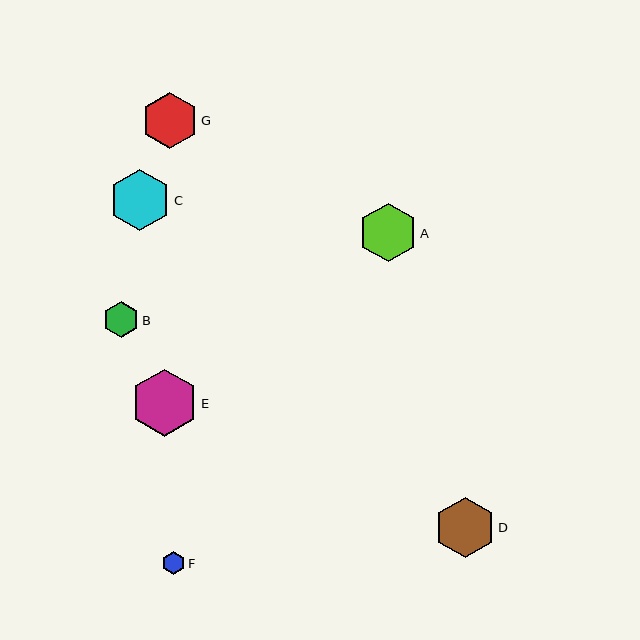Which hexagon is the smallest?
Hexagon F is the smallest with a size of approximately 23 pixels.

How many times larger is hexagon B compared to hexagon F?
Hexagon B is approximately 1.5 times the size of hexagon F.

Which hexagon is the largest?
Hexagon E is the largest with a size of approximately 67 pixels.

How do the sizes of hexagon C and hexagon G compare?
Hexagon C and hexagon G are approximately the same size.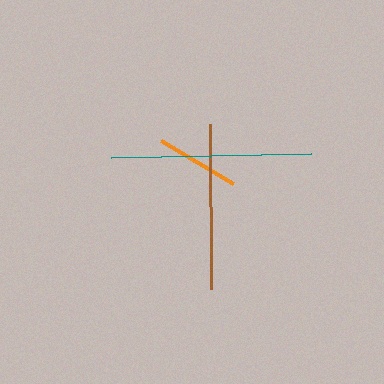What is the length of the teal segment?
The teal segment is approximately 200 pixels long.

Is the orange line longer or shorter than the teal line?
The teal line is longer than the orange line.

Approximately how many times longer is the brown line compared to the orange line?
The brown line is approximately 2.0 times the length of the orange line.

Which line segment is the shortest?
The orange line is the shortest at approximately 84 pixels.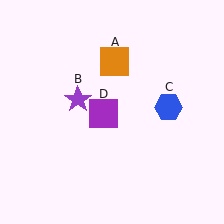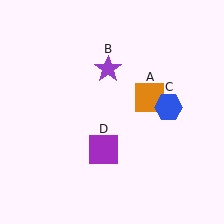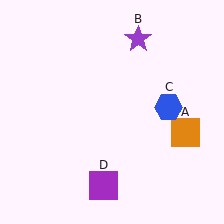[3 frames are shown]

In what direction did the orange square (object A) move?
The orange square (object A) moved down and to the right.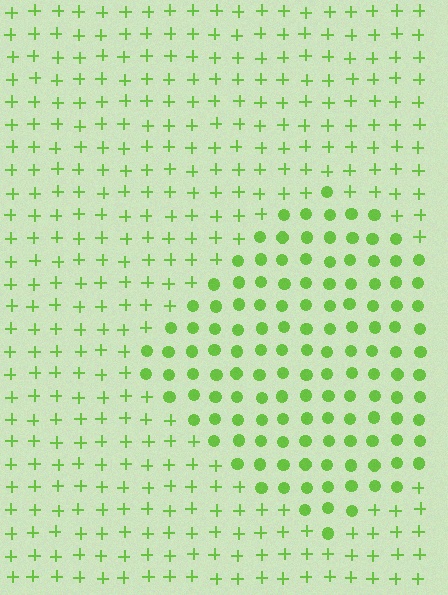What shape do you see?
I see a diamond.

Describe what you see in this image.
The image is filled with small lime elements arranged in a uniform grid. A diamond-shaped region contains circles, while the surrounding area contains plus signs. The boundary is defined purely by the change in element shape.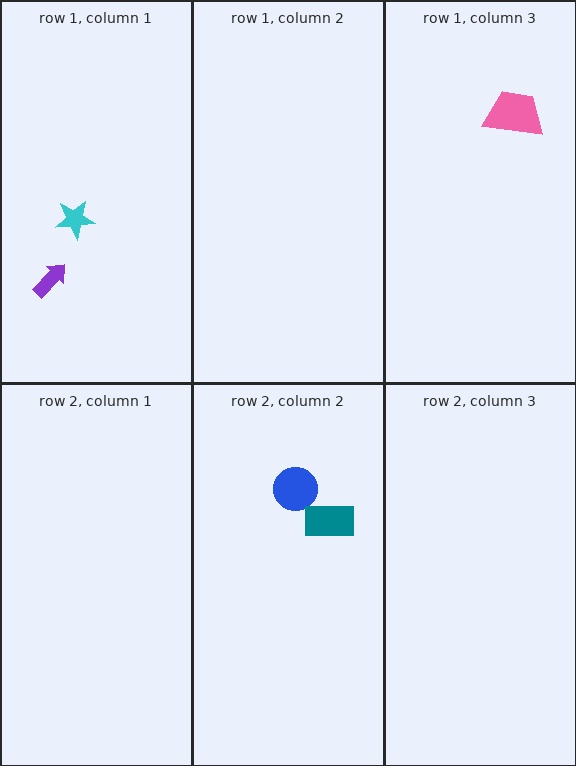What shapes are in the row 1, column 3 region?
The pink trapezoid.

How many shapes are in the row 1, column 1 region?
2.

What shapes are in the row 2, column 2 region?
The blue circle, the teal rectangle.